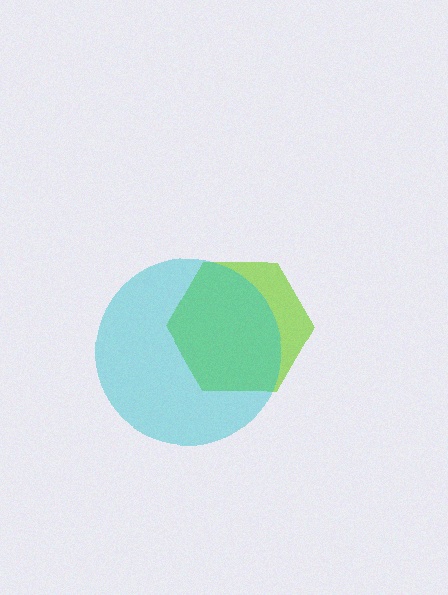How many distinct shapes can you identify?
There are 2 distinct shapes: a lime hexagon, a cyan circle.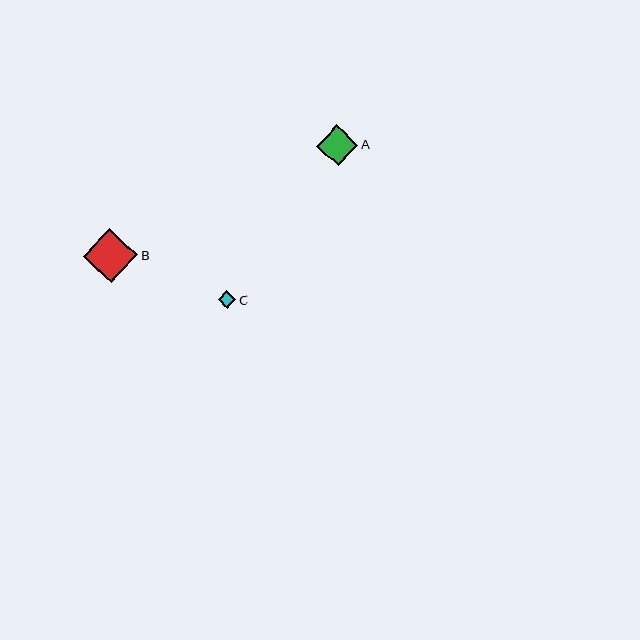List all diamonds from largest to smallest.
From largest to smallest: B, A, C.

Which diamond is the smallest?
Diamond C is the smallest with a size of approximately 18 pixels.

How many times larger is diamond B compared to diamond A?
Diamond B is approximately 1.3 times the size of diamond A.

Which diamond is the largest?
Diamond B is the largest with a size of approximately 54 pixels.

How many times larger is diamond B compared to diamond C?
Diamond B is approximately 3.0 times the size of diamond C.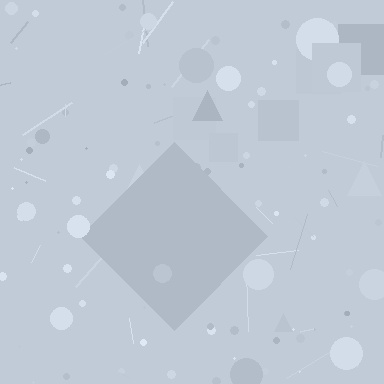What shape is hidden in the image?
A diamond is hidden in the image.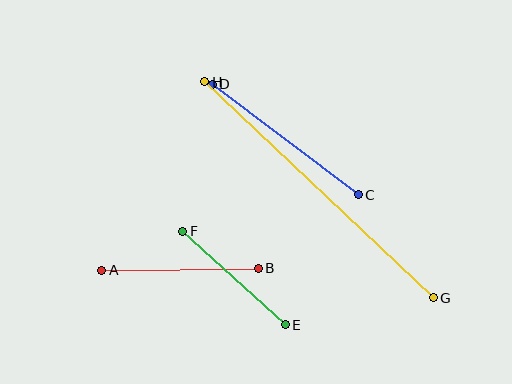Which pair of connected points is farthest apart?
Points G and H are farthest apart.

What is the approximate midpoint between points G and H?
The midpoint is at approximately (319, 190) pixels.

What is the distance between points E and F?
The distance is approximately 138 pixels.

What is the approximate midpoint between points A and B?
The midpoint is at approximately (180, 269) pixels.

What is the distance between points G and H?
The distance is approximately 314 pixels.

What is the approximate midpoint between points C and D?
The midpoint is at approximately (285, 140) pixels.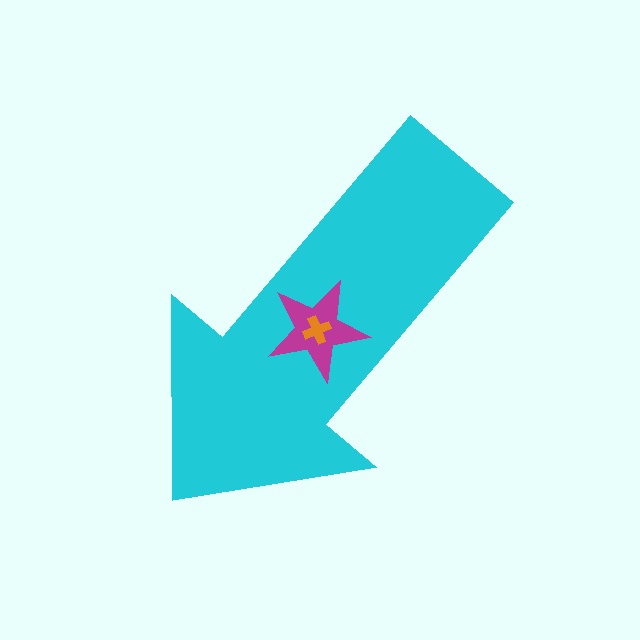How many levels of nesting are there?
3.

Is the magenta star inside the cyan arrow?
Yes.